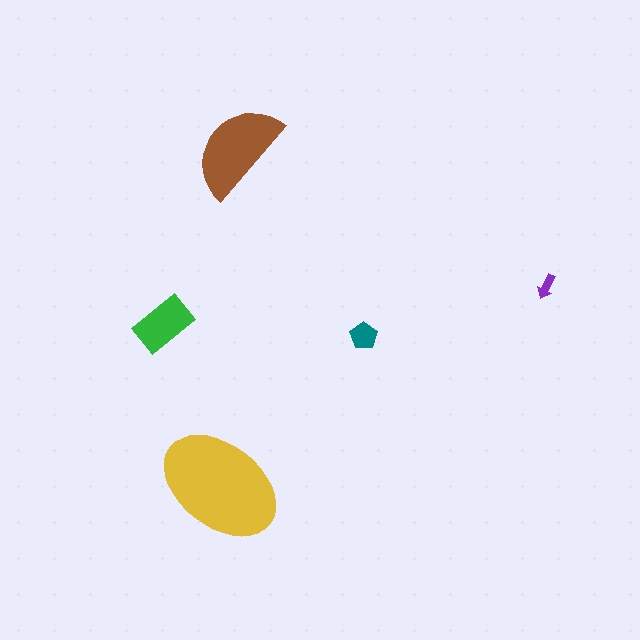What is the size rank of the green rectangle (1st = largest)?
3rd.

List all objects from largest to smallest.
The yellow ellipse, the brown semicircle, the green rectangle, the teal pentagon, the purple arrow.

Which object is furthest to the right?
The purple arrow is rightmost.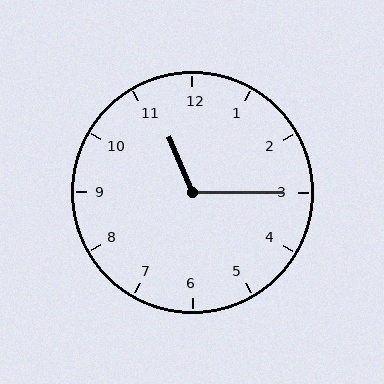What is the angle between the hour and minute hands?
Approximately 112 degrees.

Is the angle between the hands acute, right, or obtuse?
It is obtuse.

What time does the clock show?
11:15.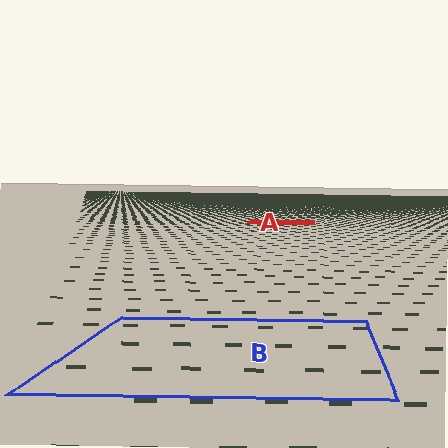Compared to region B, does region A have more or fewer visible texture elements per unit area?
Region A has more texture elements per unit area — they are packed more densely because it is farther away.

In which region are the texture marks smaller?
The texture marks are smaller in region A, because it is farther away.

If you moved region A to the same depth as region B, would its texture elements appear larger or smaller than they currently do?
They would appear larger. At a closer depth, the same texture elements are projected at a bigger on-screen size.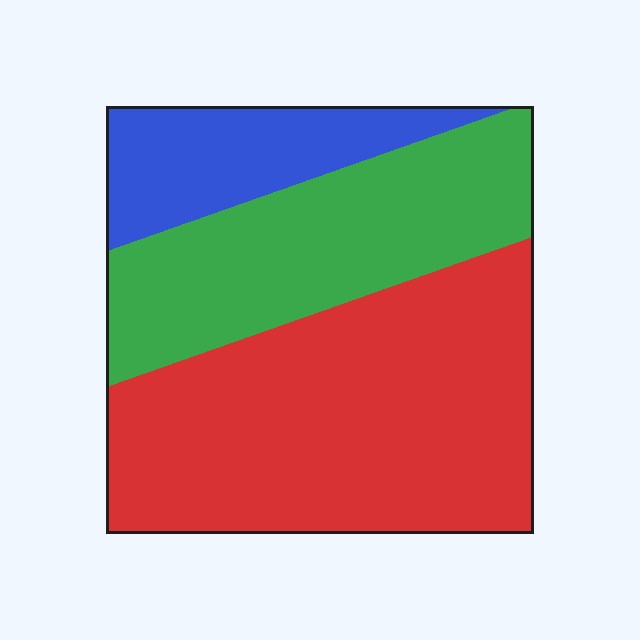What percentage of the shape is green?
Green covers roughly 30% of the shape.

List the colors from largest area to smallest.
From largest to smallest: red, green, blue.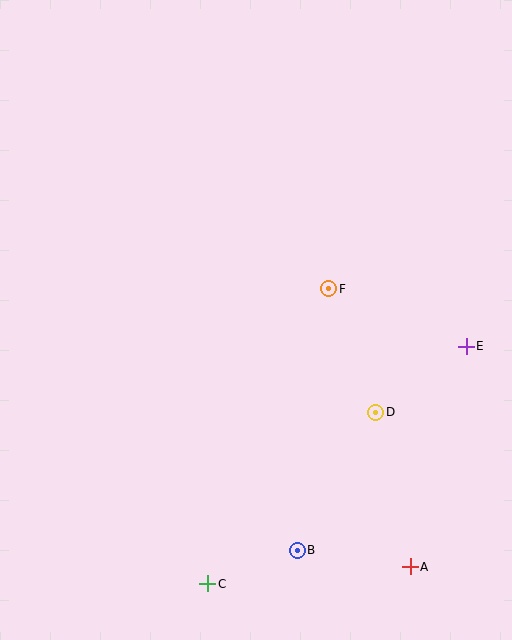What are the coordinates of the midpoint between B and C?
The midpoint between B and C is at (253, 567).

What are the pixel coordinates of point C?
Point C is at (208, 584).